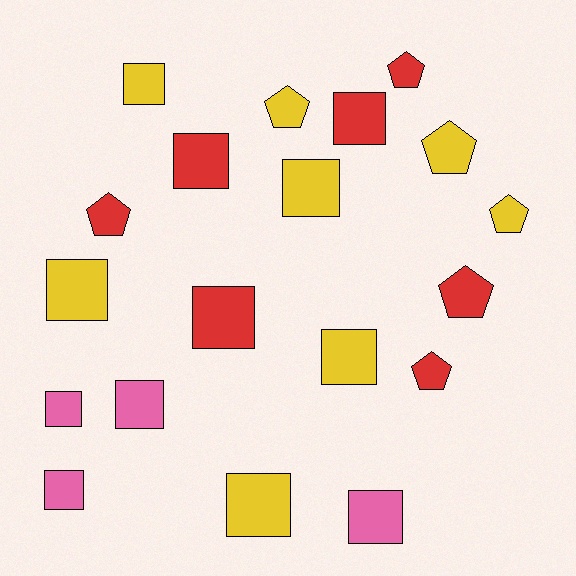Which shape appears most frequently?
Square, with 12 objects.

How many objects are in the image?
There are 19 objects.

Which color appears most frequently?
Yellow, with 8 objects.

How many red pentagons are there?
There are 4 red pentagons.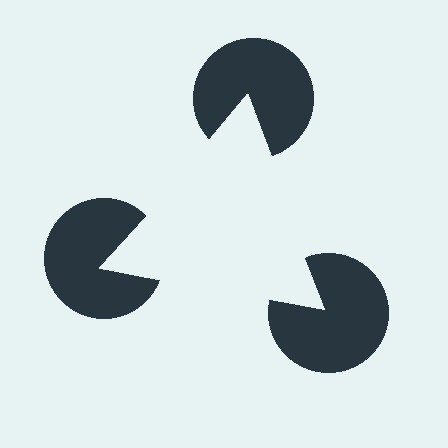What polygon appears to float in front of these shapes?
An illusory triangle — its edges are inferred from the aligned wedge cuts in the pac-man discs, not physically drawn.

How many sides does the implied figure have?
3 sides.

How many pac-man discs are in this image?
There are 3 — one at each vertex of the illusory triangle.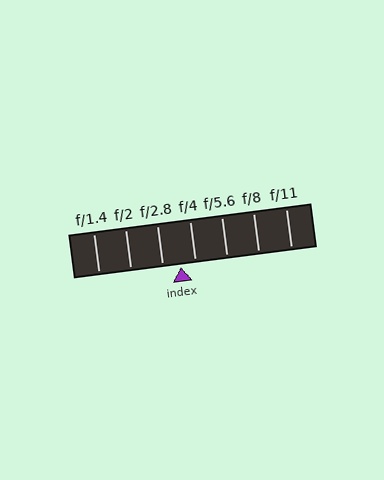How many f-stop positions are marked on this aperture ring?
There are 7 f-stop positions marked.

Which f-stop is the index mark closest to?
The index mark is closest to f/4.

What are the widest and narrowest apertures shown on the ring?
The widest aperture shown is f/1.4 and the narrowest is f/11.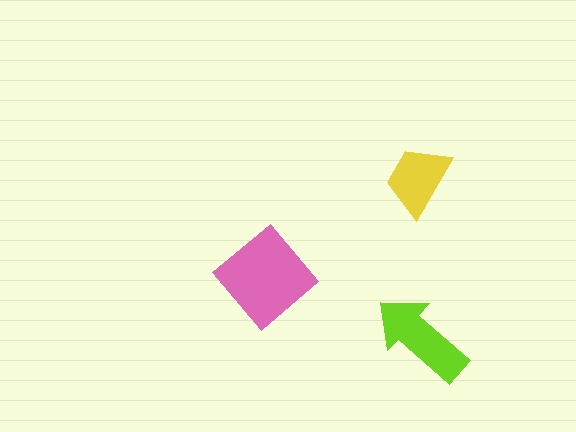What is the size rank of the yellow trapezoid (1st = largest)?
3rd.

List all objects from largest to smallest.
The pink diamond, the lime arrow, the yellow trapezoid.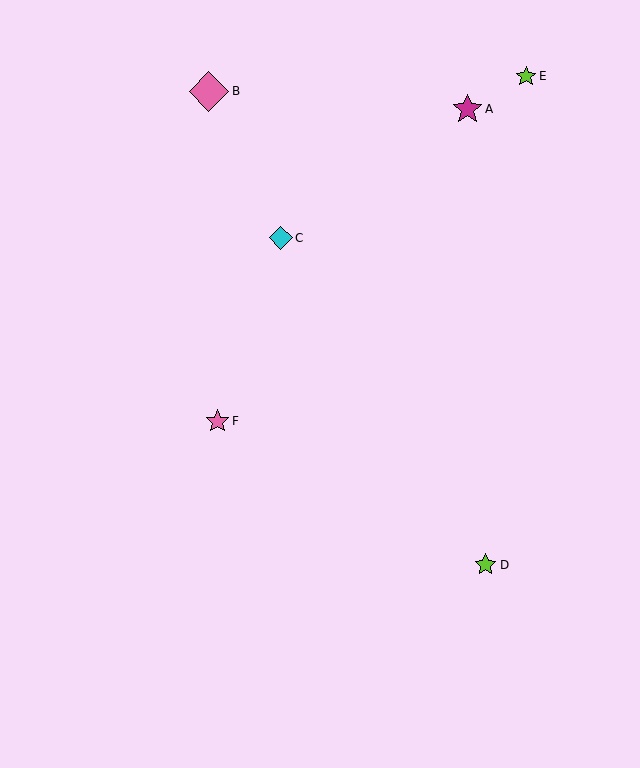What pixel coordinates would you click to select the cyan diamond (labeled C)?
Click at (281, 238) to select the cyan diamond C.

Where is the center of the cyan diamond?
The center of the cyan diamond is at (281, 238).